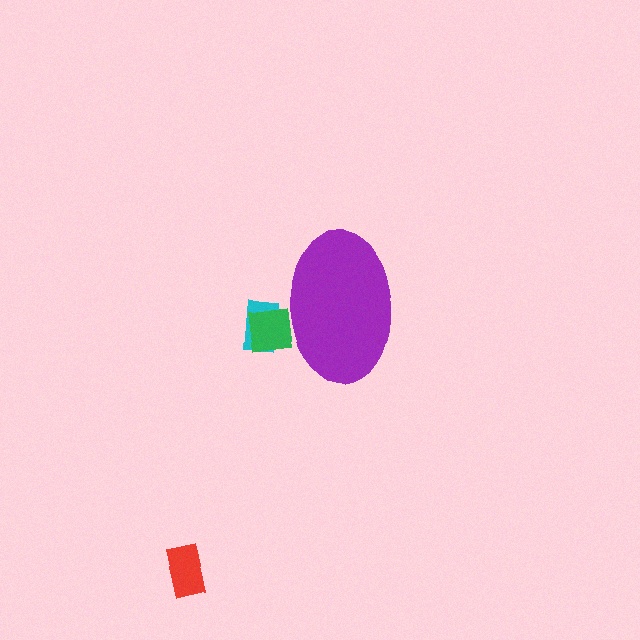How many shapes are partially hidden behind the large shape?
2 shapes are partially hidden.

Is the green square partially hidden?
Yes, the green square is partially hidden behind the purple ellipse.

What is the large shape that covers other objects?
A purple ellipse.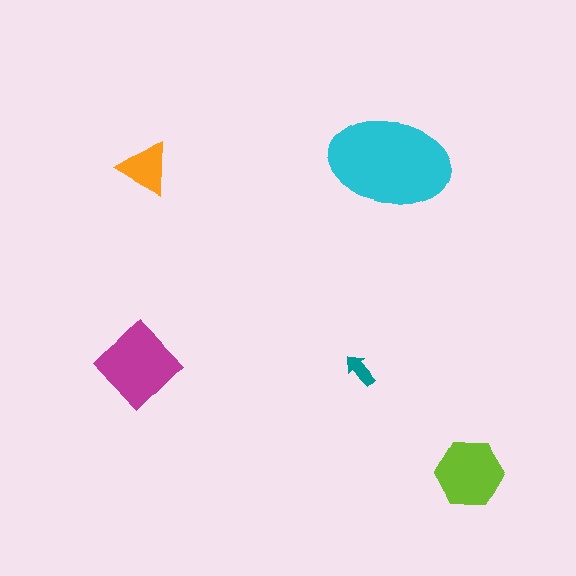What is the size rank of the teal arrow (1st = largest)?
5th.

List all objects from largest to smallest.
The cyan ellipse, the magenta diamond, the lime hexagon, the orange triangle, the teal arrow.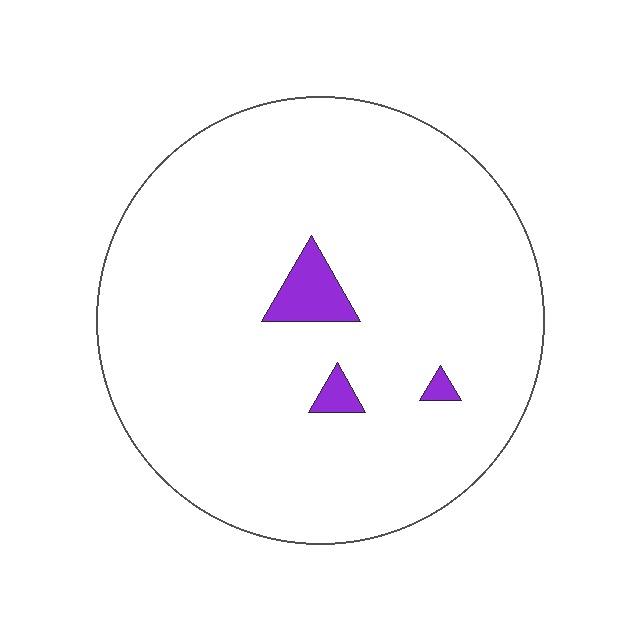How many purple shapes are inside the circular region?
3.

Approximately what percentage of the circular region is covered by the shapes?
Approximately 5%.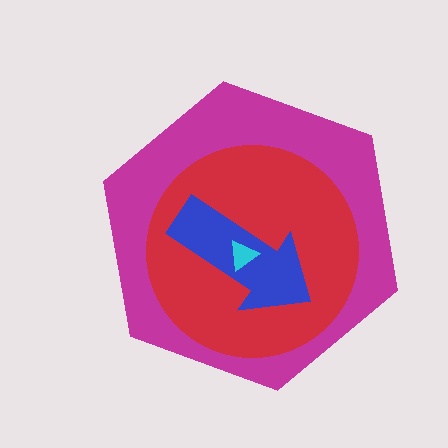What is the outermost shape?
The magenta hexagon.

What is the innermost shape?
The cyan triangle.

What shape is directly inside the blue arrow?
The cyan triangle.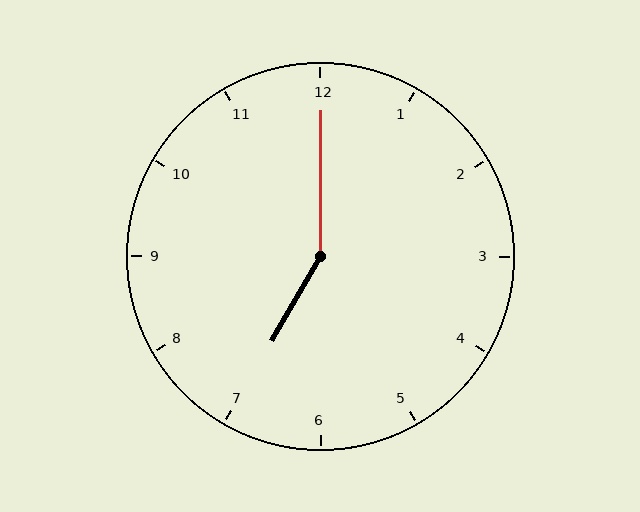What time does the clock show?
7:00.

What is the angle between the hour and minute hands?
Approximately 150 degrees.